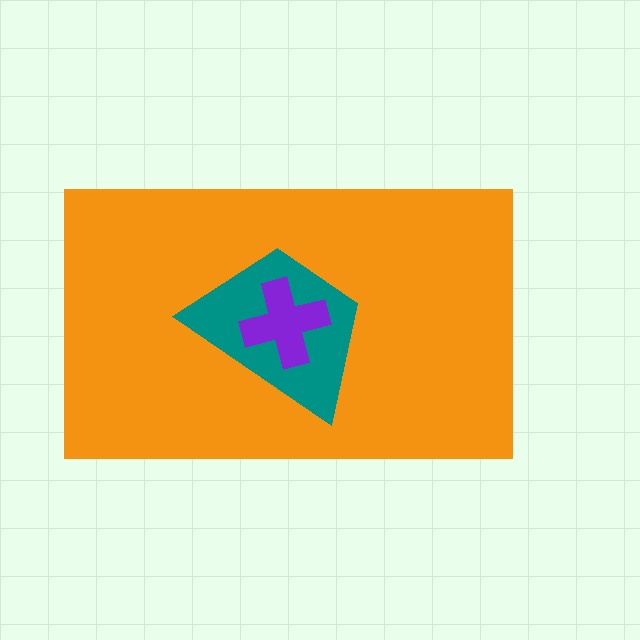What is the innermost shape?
The purple cross.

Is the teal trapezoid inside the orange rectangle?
Yes.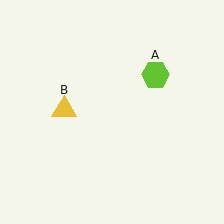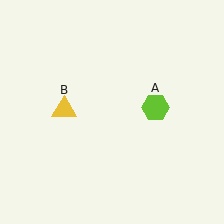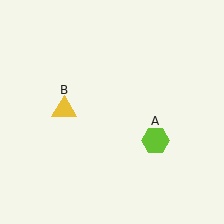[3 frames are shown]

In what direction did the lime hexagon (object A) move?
The lime hexagon (object A) moved down.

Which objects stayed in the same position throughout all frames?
Yellow triangle (object B) remained stationary.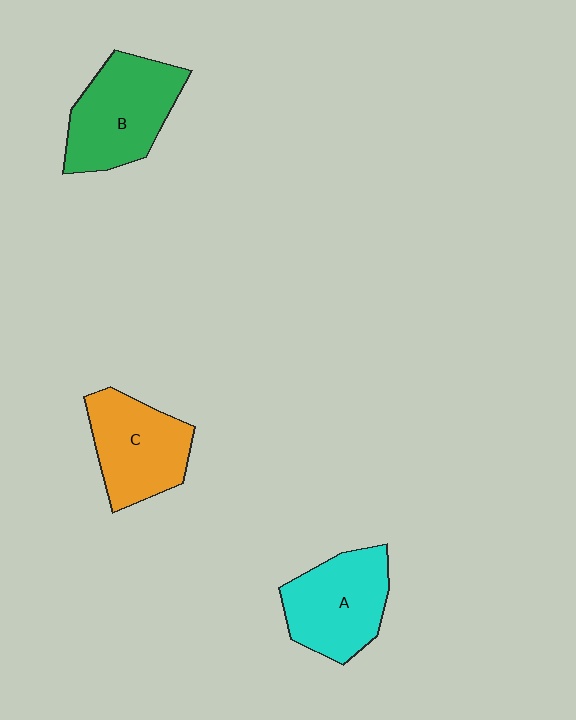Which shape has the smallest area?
Shape C (orange).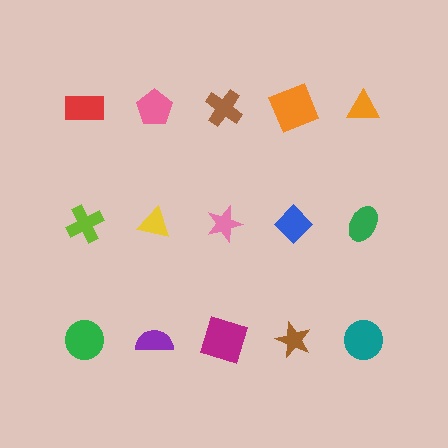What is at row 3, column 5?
A teal circle.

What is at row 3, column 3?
A magenta square.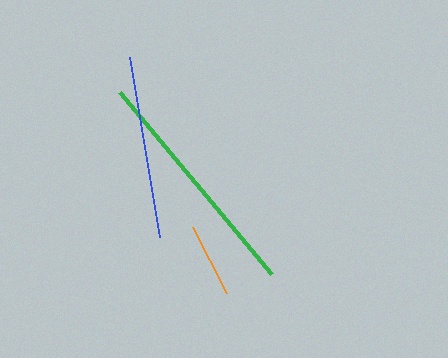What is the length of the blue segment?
The blue segment is approximately 182 pixels long.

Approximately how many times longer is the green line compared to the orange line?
The green line is approximately 3.2 times the length of the orange line.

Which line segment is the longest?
The green line is the longest at approximately 238 pixels.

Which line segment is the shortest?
The orange line is the shortest at approximately 75 pixels.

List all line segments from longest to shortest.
From longest to shortest: green, blue, orange.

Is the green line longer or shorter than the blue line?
The green line is longer than the blue line.